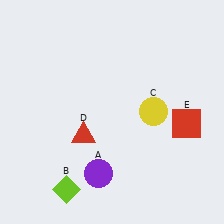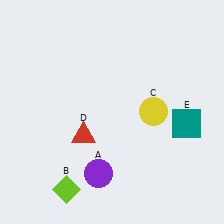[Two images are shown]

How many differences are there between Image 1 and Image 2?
There is 1 difference between the two images.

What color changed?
The square (E) changed from red in Image 1 to teal in Image 2.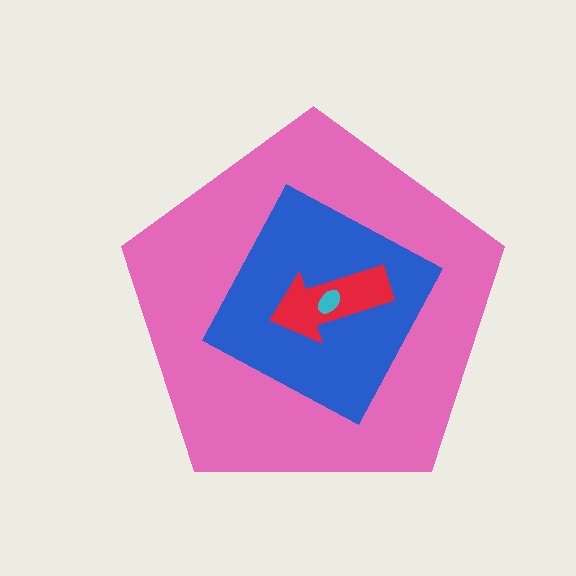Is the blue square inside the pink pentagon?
Yes.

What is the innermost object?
The cyan ellipse.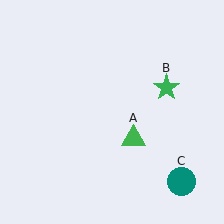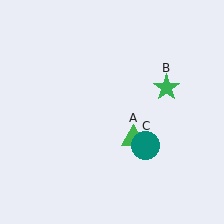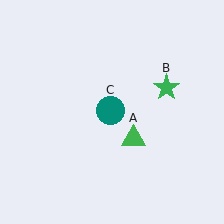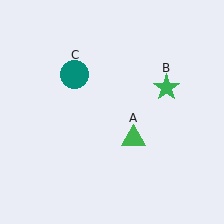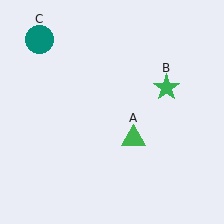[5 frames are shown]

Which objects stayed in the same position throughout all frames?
Green triangle (object A) and green star (object B) remained stationary.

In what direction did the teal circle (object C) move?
The teal circle (object C) moved up and to the left.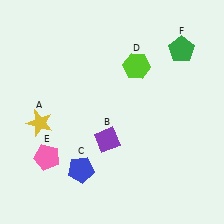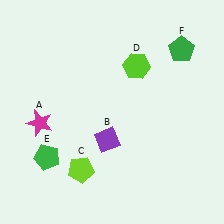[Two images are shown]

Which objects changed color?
A changed from yellow to magenta. C changed from blue to lime. E changed from pink to green.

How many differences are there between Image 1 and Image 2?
There are 3 differences between the two images.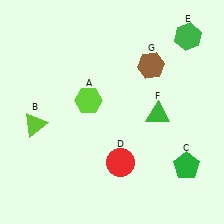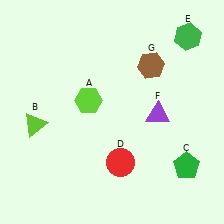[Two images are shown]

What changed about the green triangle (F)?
In Image 1, F is green. In Image 2, it changed to purple.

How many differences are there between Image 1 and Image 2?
There is 1 difference between the two images.